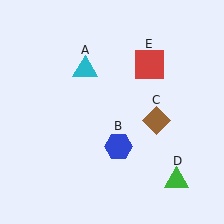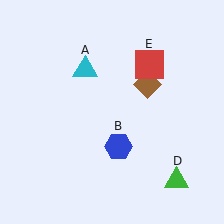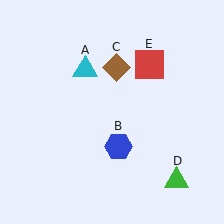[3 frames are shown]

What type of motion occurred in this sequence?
The brown diamond (object C) rotated counterclockwise around the center of the scene.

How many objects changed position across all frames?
1 object changed position: brown diamond (object C).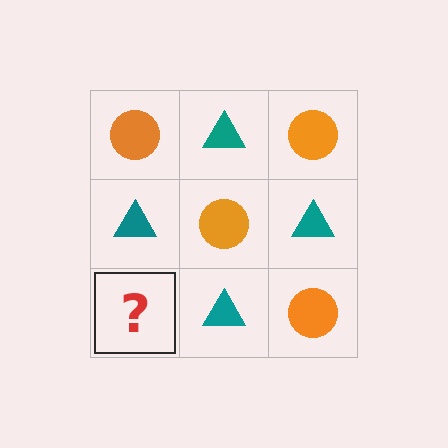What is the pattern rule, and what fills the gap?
The rule is that it alternates orange circle and teal triangle in a checkerboard pattern. The gap should be filled with an orange circle.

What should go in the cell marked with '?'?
The missing cell should contain an orange circle.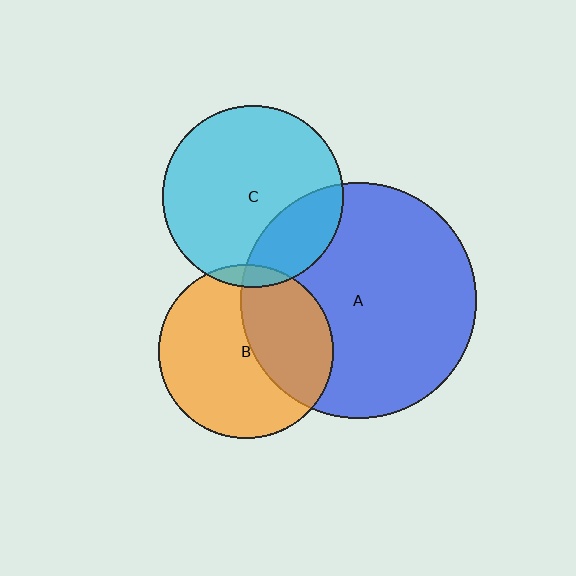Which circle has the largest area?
Circle A (blue).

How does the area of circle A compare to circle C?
Approximately 1.7 times.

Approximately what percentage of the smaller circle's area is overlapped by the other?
Approximately 25%.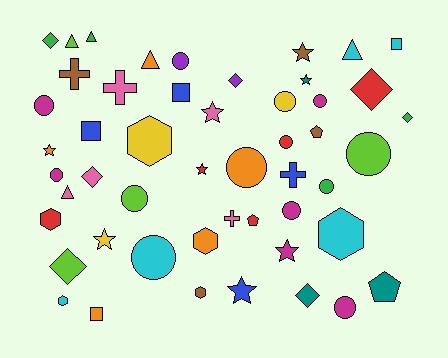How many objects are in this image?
There are 50 objects.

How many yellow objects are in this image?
There are 3 yellow objects.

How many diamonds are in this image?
There are 7 diamonds.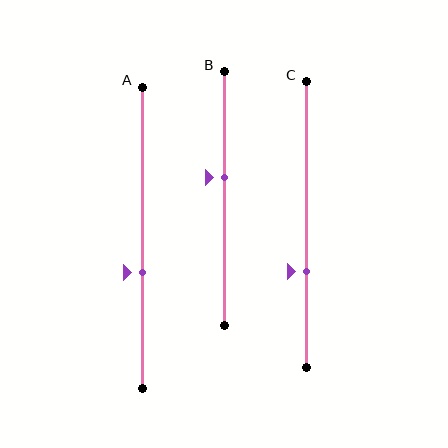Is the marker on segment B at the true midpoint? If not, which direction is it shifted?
No, the marker on segment B is shifted upward by about 8% of the segment length.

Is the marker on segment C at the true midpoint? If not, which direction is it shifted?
No, the marker on segment C is shifted downward by about 16% of the segment length.